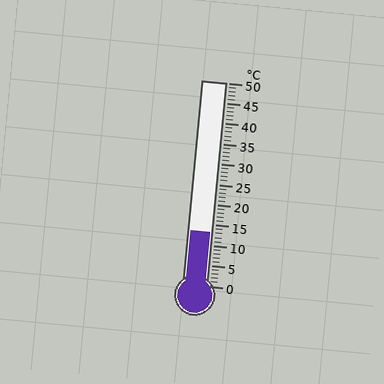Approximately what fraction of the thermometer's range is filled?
The thermometer is filled to approximately 25% of its range.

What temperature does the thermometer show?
The thermometer shows approximately 13°C.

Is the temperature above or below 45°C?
The temperature is below 45°C.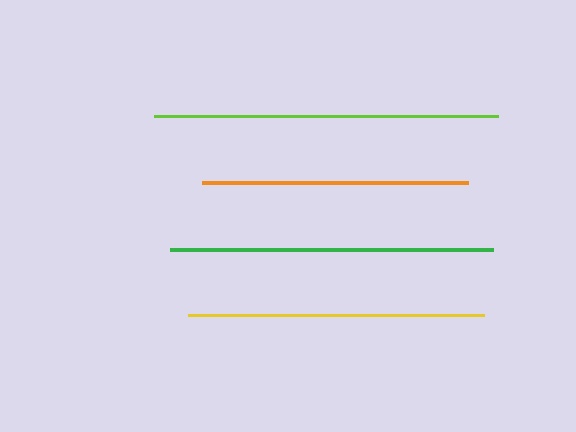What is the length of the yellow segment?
The yellow segment is approximately 296 pixels long.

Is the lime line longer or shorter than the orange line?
The lime line is longer than the orange line.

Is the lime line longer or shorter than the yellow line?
The lime line is longer than the yellow line.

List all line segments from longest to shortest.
From longest to shortest: lime, green, yellow, orange.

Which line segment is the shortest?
The orange line is the shortest at approximately 266 pixels.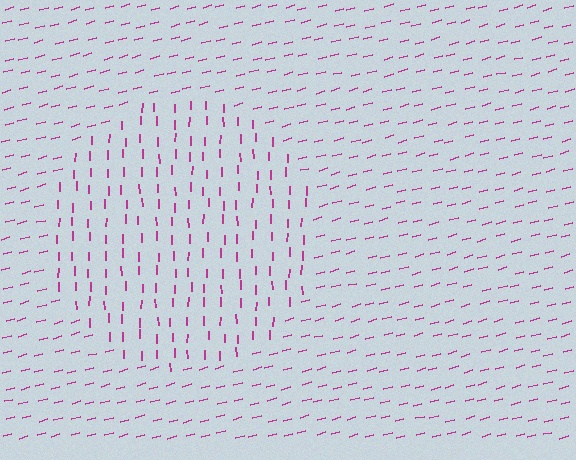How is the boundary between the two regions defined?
The boundary is defined purely by a change in line orientation (approximately 75 degrees difference). All lines are the same color and thickness.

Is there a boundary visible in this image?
Yes, there is a texture boundary formed by a change in line orientation.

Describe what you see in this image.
The image is filled with small magenta line segments. A circle region in the image has lines oriented differently from the surrounding lines, creating a visible texture boundary.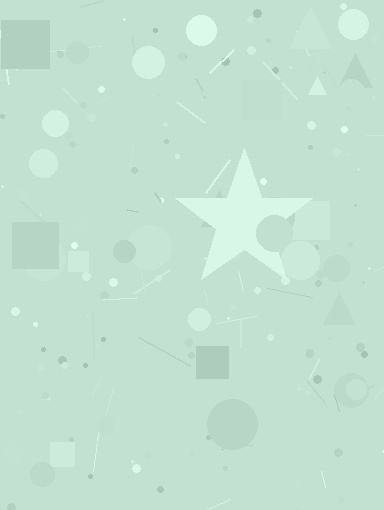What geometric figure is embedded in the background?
A star is embedded in the background.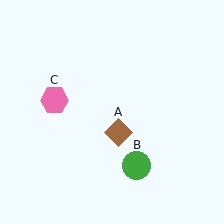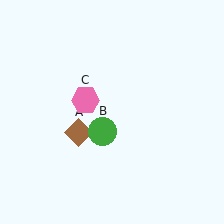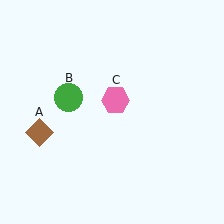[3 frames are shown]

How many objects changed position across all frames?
3 objects changed position: brown diamond (object A), green circle (object B), pink hexagon (object C).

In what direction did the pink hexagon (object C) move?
The pink hexagon (object C) moved right.